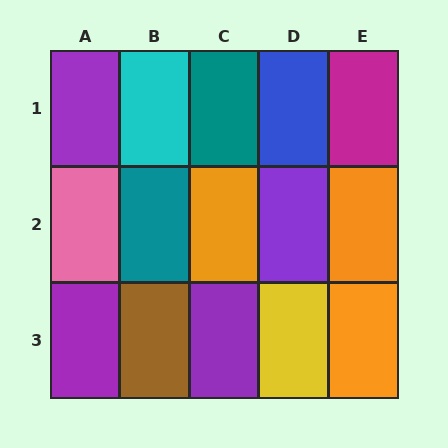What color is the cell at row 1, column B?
Cyan.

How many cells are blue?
1 cell is blue.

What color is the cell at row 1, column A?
Purple.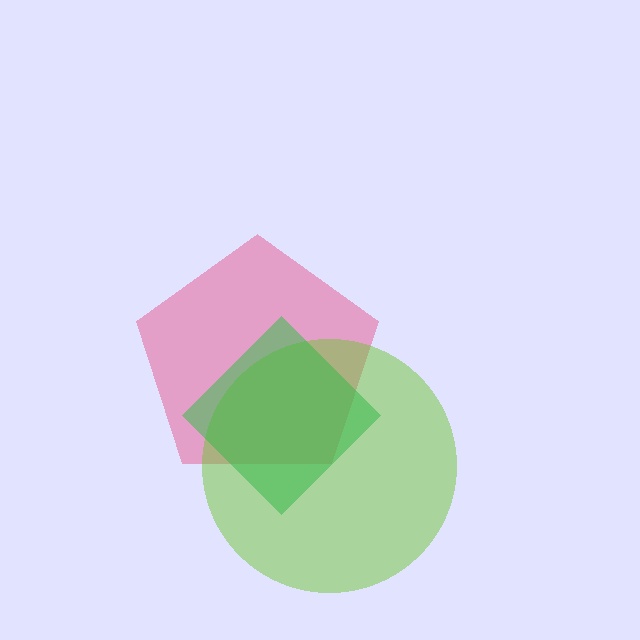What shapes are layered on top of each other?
The layered shapes are: a pink pentagon, a lime circle, a green diamond.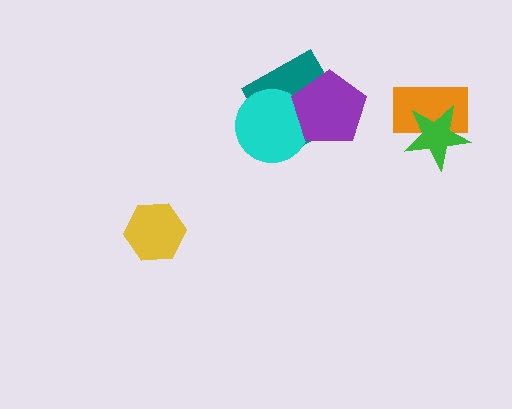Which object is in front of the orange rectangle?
The green star is in front of the orange rectangle.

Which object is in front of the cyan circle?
The purple pentagon is in front of the cyan circle.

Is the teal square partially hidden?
Yes, it is partially covered by another shape.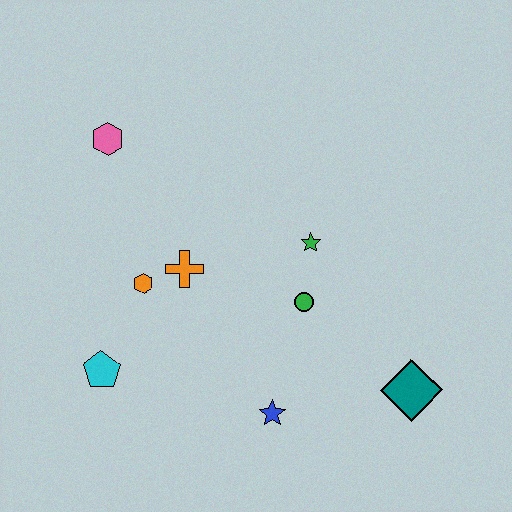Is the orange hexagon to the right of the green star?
No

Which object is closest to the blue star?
The green circle is closest to the blue star.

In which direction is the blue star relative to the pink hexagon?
The blue star is below the pink hexagon.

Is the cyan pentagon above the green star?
No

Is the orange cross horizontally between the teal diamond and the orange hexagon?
Yes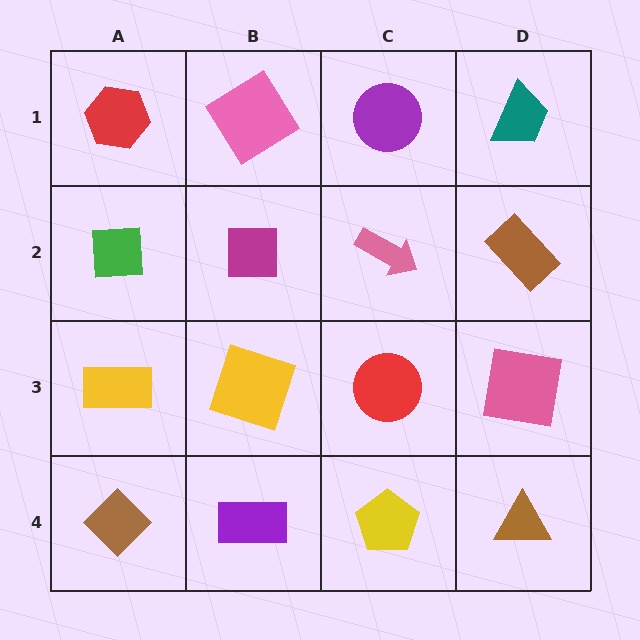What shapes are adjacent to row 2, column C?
A purple circle (row 1, column C), a red circle (row 3, column C), a magenta square (row 2, column B), a brown rectangle (row 2, column D).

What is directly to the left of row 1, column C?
A pink diamond.